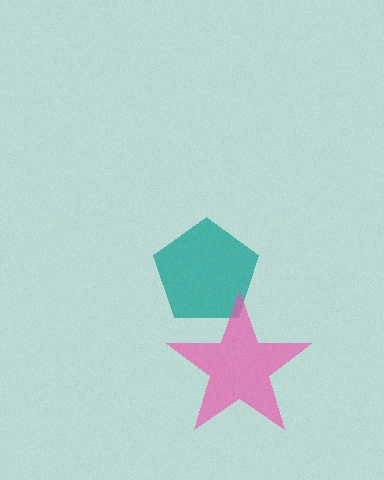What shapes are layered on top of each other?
The layered shapes are: a teal pentagon, a pink star.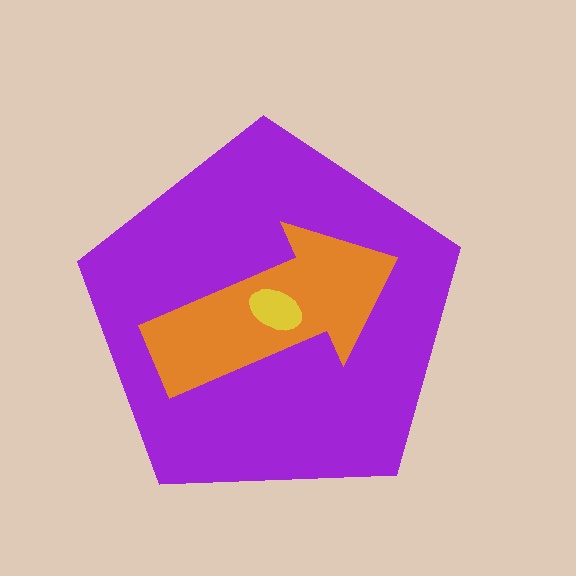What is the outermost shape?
The purple pentagon.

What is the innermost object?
The yellow ellipse.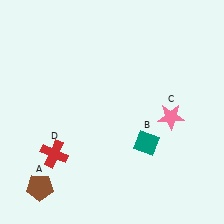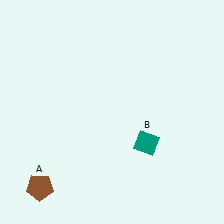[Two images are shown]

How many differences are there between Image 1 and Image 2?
There are 2 differences between the two images.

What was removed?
The pink star (C), the red cross (D) were removed in Image 2.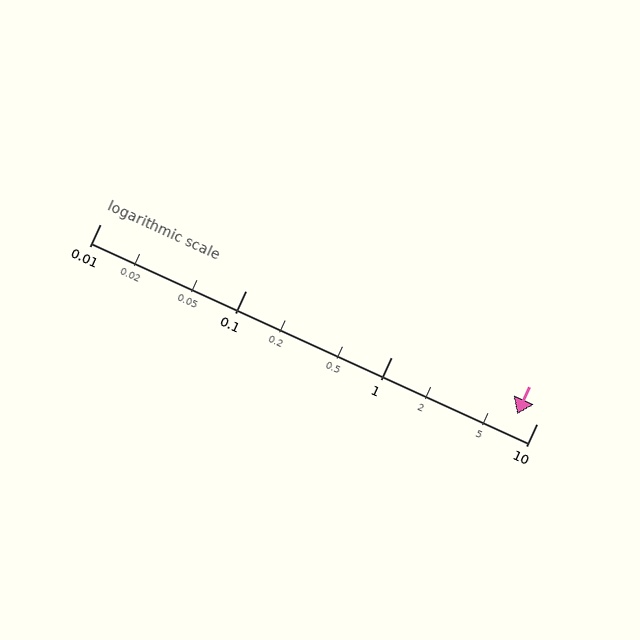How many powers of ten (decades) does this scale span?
The scale spans 3 decades, from 0.01 to 10.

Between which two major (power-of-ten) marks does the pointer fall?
The pointer is between 1 and 10.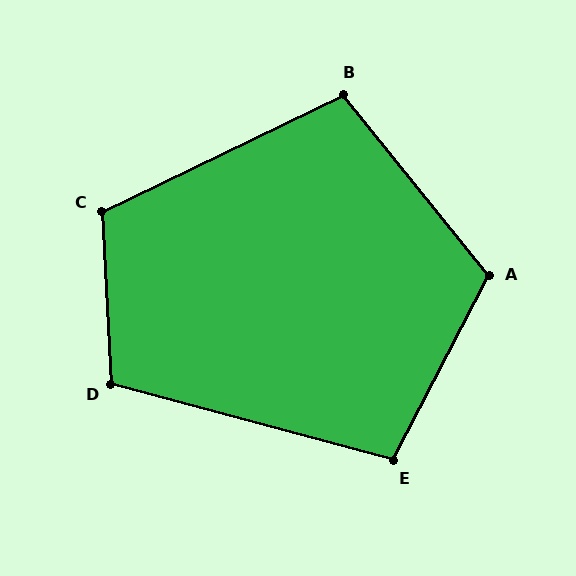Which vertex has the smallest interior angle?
E, at approximately 103 degrees.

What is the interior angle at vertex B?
Approximately 103 degrees (obtuse).